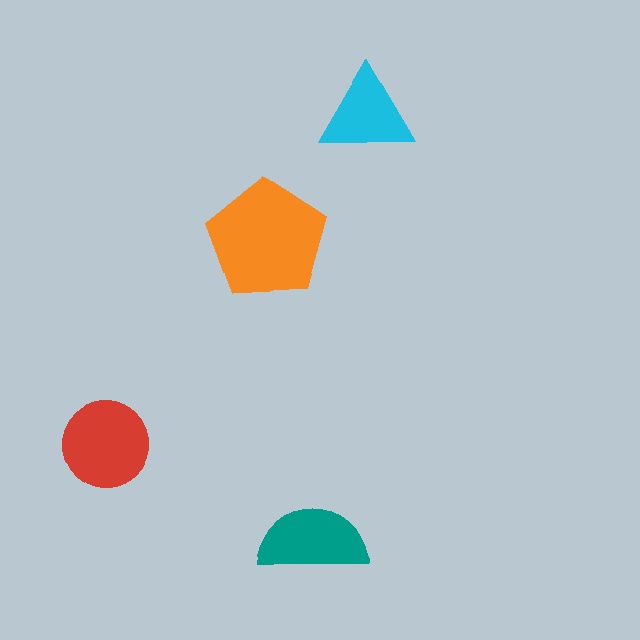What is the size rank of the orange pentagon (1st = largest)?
1st.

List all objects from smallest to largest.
The cyan triangle, the teal semicircle, the red circle, the orange pentagon.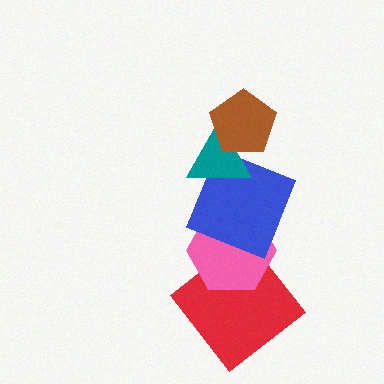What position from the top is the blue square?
The blue square is 3rd from the top.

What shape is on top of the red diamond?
The pink hexagon is on top of the red diamond.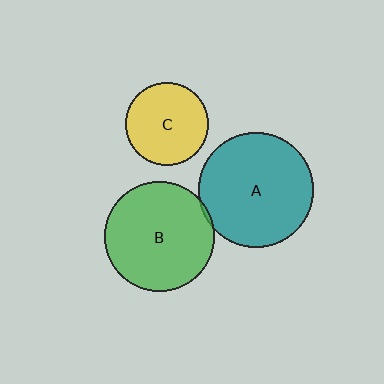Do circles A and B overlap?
Yes.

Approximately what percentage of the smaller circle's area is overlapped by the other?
Approximately 5%.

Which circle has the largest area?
Circle A (teal).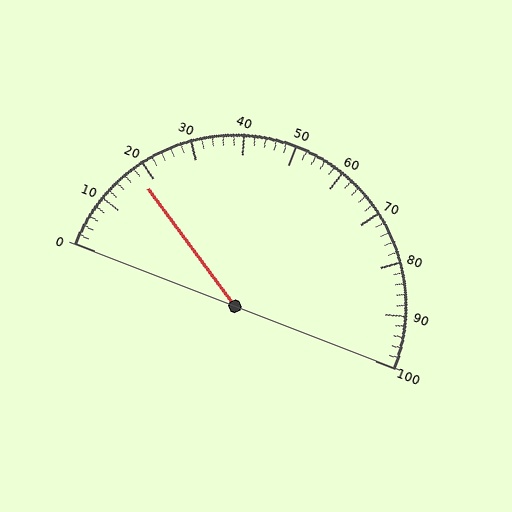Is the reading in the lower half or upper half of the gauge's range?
The reading is in the lower half of the range (0 to 100).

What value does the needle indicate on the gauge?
The needle indicates approximately 18.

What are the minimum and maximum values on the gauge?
The gauge ranges from 0 to 100.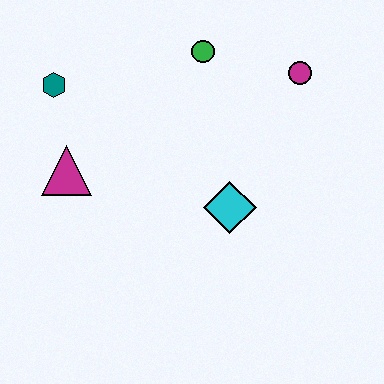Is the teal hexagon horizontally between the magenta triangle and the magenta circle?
No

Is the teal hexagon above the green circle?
No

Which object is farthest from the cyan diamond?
The teal hexagon is farthest from the cyan diamond.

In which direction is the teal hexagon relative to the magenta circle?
The teal hexagon is to the left of the magenta circle.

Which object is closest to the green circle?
The magenta circle is closest to the green circle.